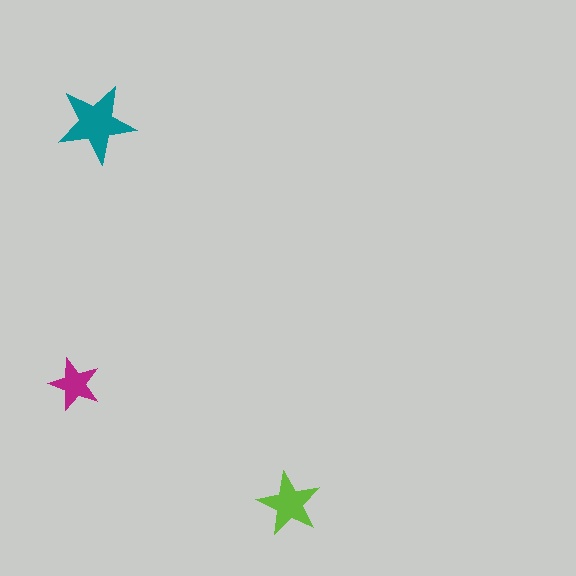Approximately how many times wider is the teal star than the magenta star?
About 1.5 times wider.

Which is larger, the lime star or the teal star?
The teal one.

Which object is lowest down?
The lime star is bottommost.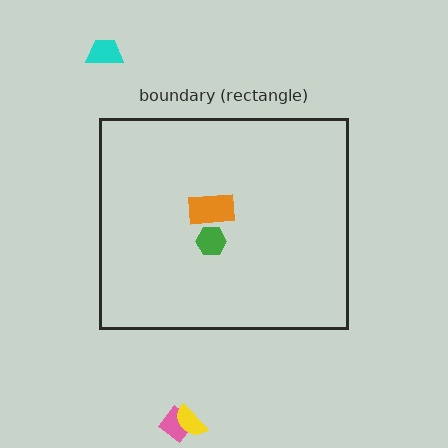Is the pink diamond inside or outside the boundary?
Outside.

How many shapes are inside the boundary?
2 inside, 3 outside.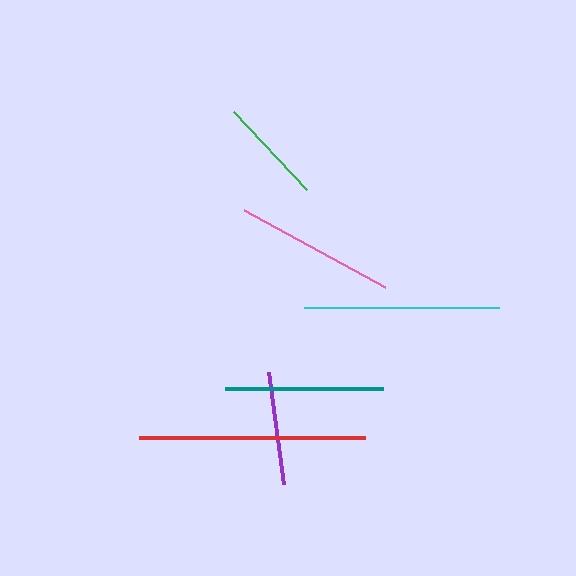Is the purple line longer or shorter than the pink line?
The pink line is longer than the purple line.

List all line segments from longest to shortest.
From longest to shortest: red, cyan, pink, teal, purple, green.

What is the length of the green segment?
The green segment is approximately 107 pixels long.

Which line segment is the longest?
The red line is the longest at approximately 226 pixels.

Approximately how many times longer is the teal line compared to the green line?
The teal line is approximately 1.5 times the length of the green line.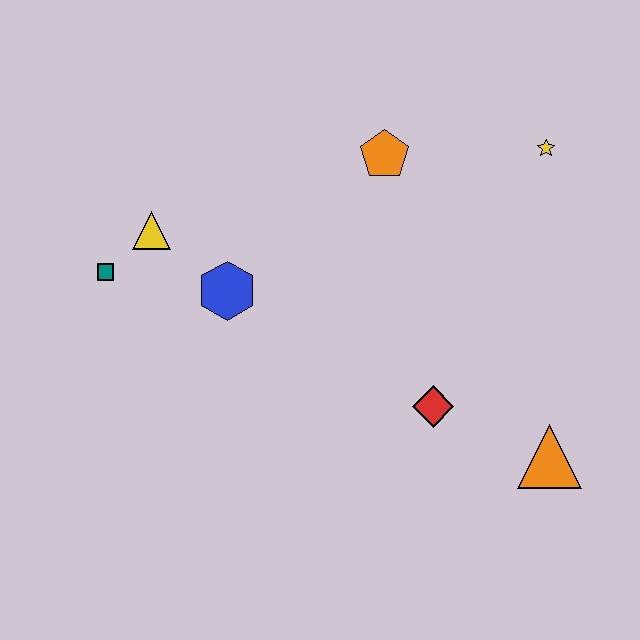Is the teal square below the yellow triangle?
Yes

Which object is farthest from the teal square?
The orange triangle is farthest from the teal square.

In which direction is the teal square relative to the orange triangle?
The teal square is to the left of the orange triangle.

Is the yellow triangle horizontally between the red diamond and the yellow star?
No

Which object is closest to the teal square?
The yellow triangle is closest to the teal square.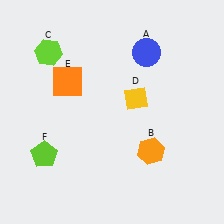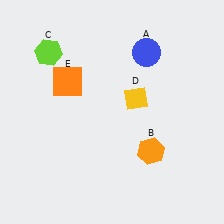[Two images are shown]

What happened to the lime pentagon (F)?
The lime pentagon (F) was removed in Image 2. It was in the bottom-left area of Image 1.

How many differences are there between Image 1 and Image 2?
There is 1 difference between the two images.